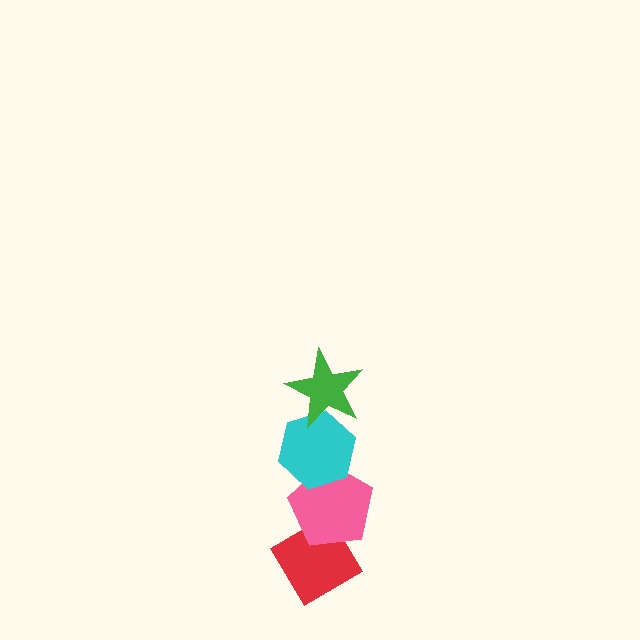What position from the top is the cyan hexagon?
The cyan hexagon is 2nd from the top.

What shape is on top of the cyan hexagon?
The green star is on top of the cyan hexagon.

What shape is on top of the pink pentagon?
The cyan hexagon is on top of the pink pentagon.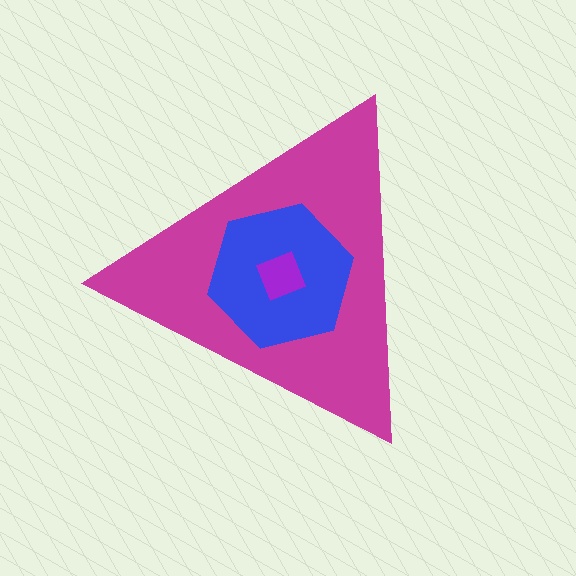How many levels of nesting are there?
3.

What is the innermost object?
The purple square.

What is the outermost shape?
The magenta triangle.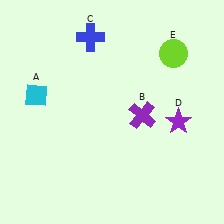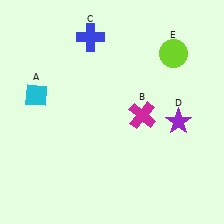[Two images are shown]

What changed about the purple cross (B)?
In Image 1, B is purple. In Image 2, it changed to magenta.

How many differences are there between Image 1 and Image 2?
There is 1 difference between the two images.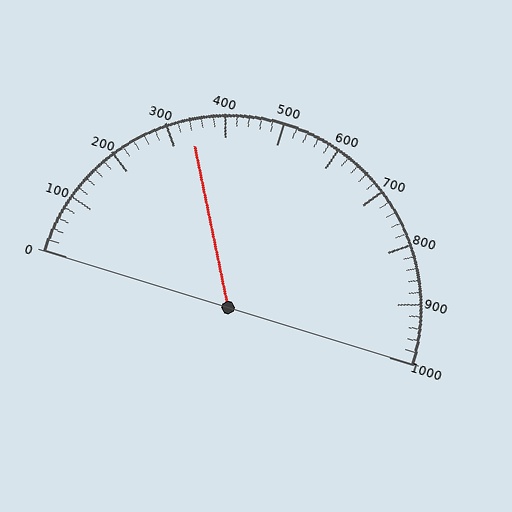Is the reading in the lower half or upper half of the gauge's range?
The reading is in the lower half of the range (0 to 1000).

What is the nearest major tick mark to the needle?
The nearest major tick mark is 300.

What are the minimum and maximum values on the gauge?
The gauge ranges from 0 to 1000.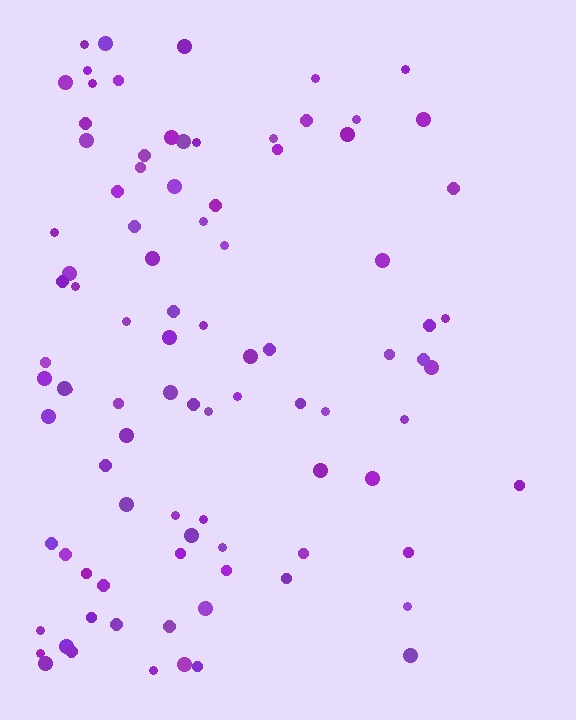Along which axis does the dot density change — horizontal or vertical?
Horizontal.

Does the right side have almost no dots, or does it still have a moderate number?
Still a moderate number, just noticeably fewer than the left.